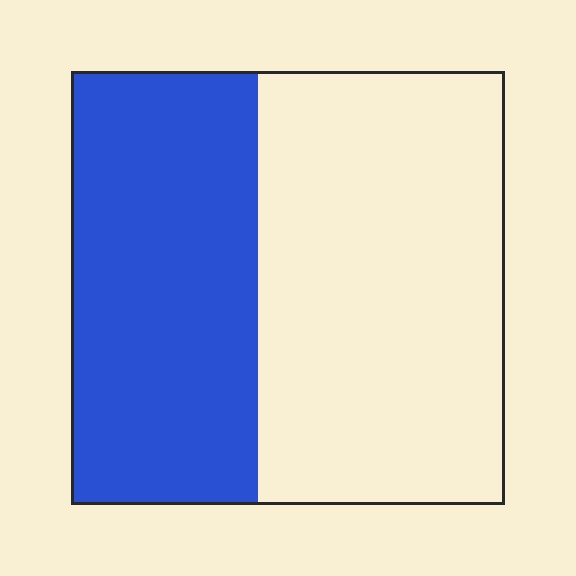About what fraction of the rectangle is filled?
About two fifths (2/5).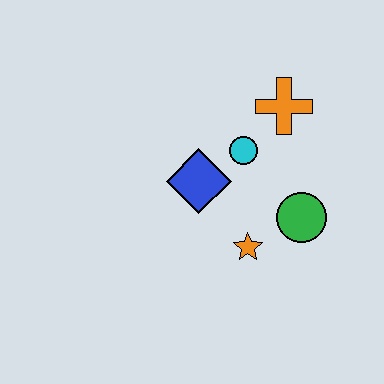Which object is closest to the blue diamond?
The cyan circle is closest to the blue diamond.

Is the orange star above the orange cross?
No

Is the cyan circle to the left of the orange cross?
Yes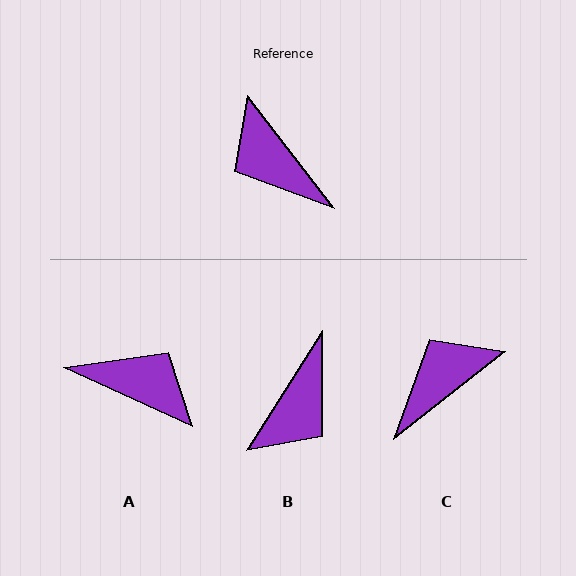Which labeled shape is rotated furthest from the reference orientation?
A, about 152 degrees away.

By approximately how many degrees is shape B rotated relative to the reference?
Approximately 110 degrees counter-clockwise.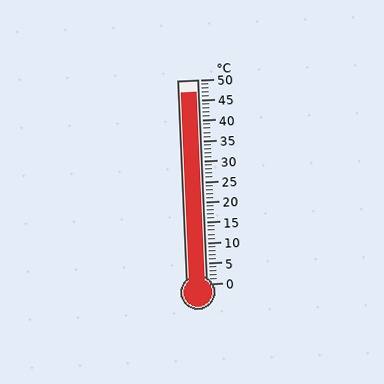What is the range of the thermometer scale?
The thermometer scale ranges from 0°C to 50°C.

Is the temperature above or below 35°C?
The temperature is above 35°C.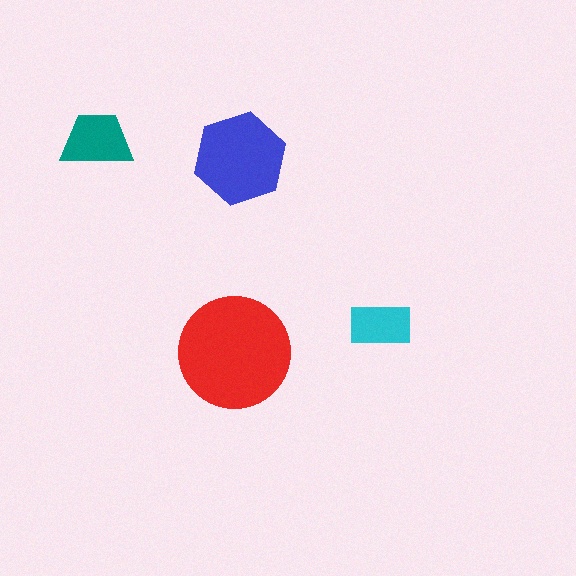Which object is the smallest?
The cyan rectangle.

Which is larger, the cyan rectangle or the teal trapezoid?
The teal trapezoid.